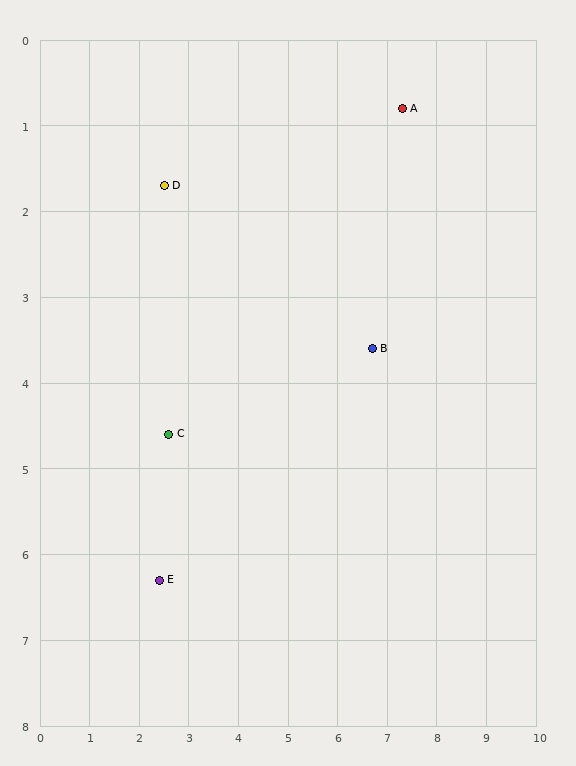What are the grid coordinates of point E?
Point E is at approximately (2.4, 6.3).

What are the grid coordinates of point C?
Point C is at approximately (2.6, 4.6).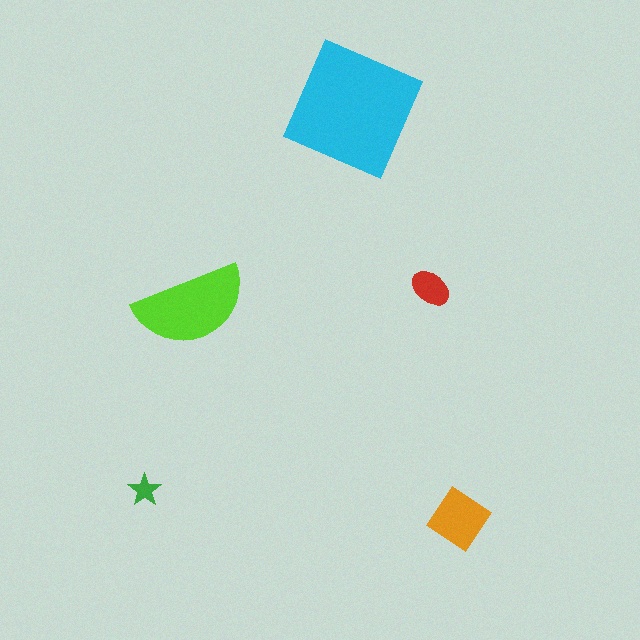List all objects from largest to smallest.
The cyan square, the lime semicircle, the orange diamond, the red ellipse, the green star.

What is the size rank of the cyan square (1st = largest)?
1st.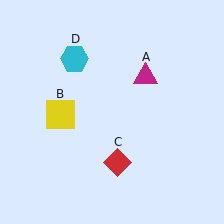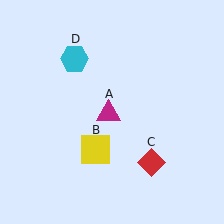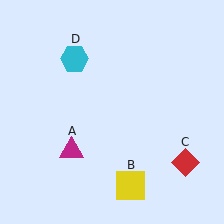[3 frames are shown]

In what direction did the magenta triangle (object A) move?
The magenta triangle (object A) moved down and to the left.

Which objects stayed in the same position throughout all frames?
Cyan hexagon (object D) remained stationary.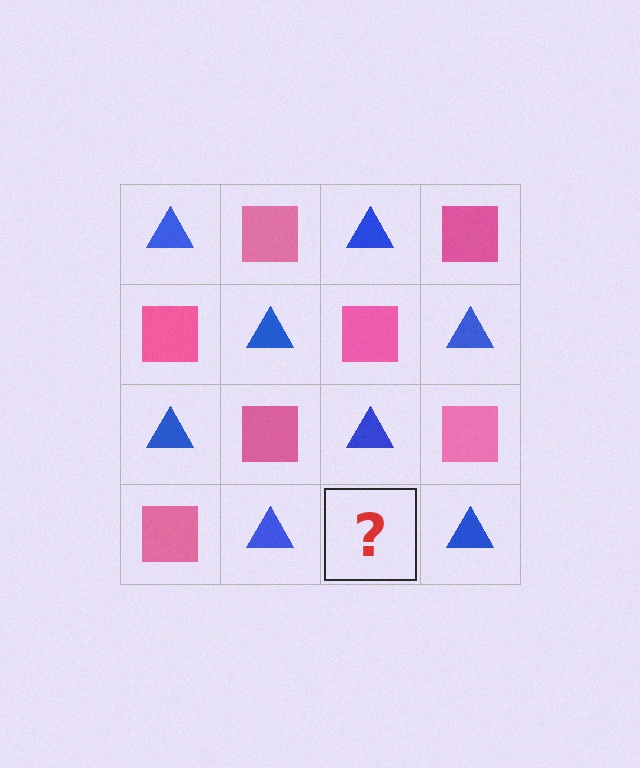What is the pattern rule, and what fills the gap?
The rule is that it alternates blue triangle and pink square in a checkerboard pattern. The gap should be filled with a pink square.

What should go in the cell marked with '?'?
The missing cell should contain a pink square.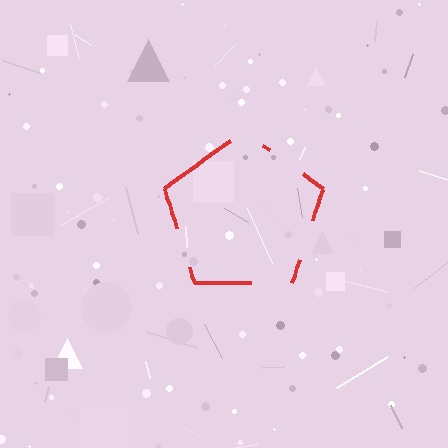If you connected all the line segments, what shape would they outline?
They would outline a pentagon.